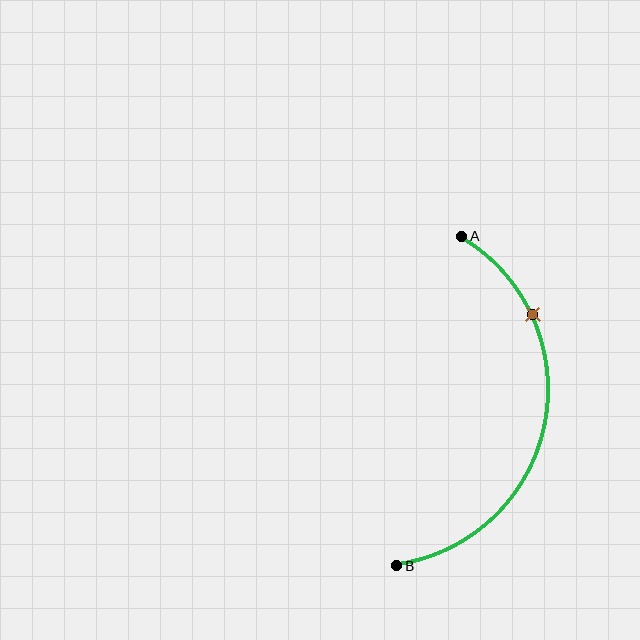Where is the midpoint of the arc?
The arc midpoint is the point on the curve farthest from the straight line joining A and B. It sits to the right of that line.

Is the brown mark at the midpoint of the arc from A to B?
No. The brown mark lies on the arc but is closer to endpoint A. The arc midpoint would be at the point on the curve equidistant along the arc from both A and B.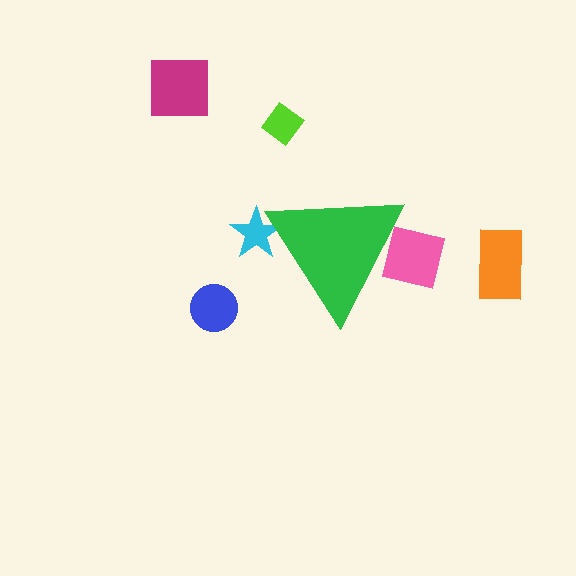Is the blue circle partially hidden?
No, the blue circle is fully visible.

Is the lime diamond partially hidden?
No, the lime diamond is fully visible.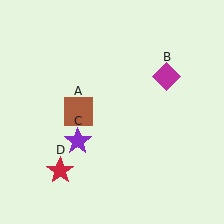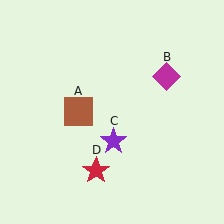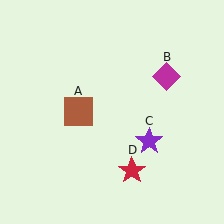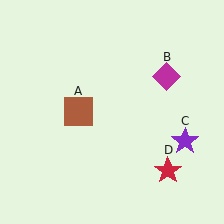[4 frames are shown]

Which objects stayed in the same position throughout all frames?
Brown square (object A) and magenta diamond (object B) remained stationary.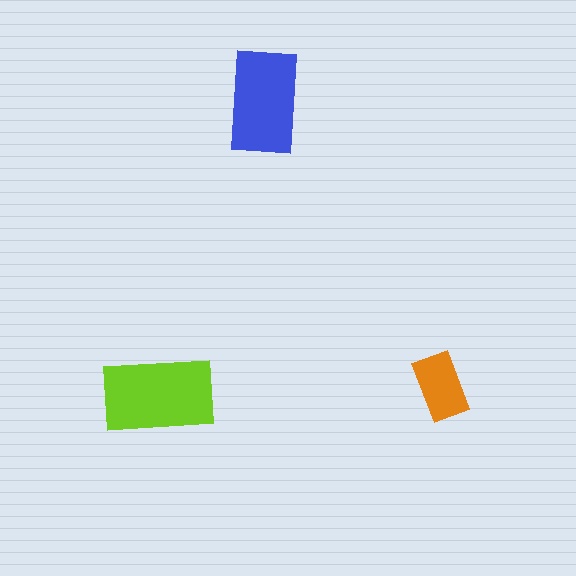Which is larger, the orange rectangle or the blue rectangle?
The blue one.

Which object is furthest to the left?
The lime rectangle is leftmost.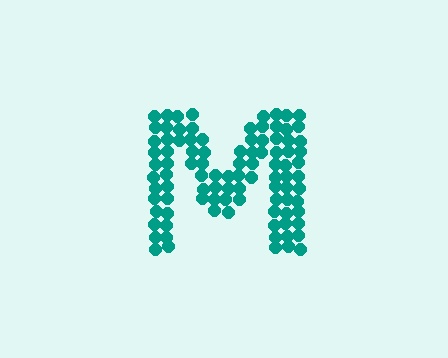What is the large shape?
The large shape is the letter M.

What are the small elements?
The small elements are circles.